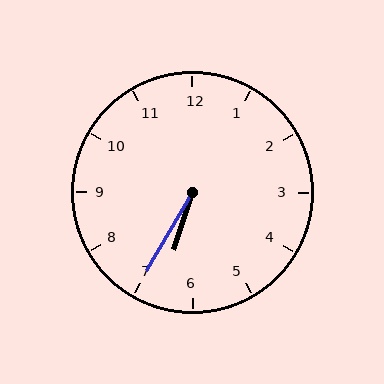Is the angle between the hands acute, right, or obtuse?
It is acute.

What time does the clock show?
6:35.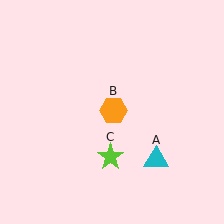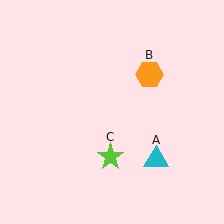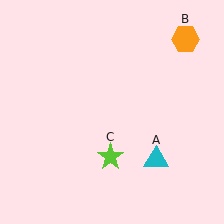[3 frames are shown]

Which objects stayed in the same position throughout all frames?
Cyan triangle (object A) and lime star (object C) remained stationary.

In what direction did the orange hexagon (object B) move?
The orange hexagon (object B) moved up and to the right.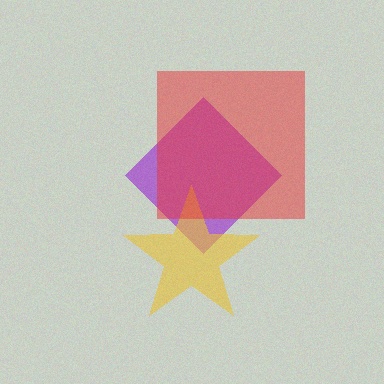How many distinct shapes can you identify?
There are 3 distinct shapes: a purple diamond, a yellow star, a red square.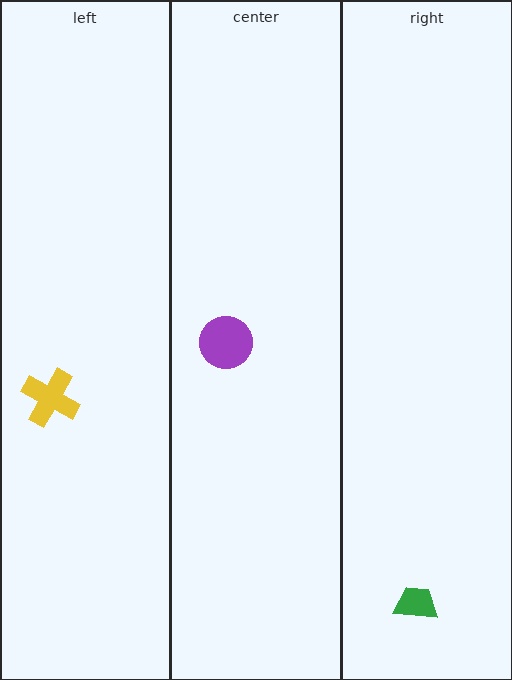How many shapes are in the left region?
1.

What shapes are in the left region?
The yellow cross.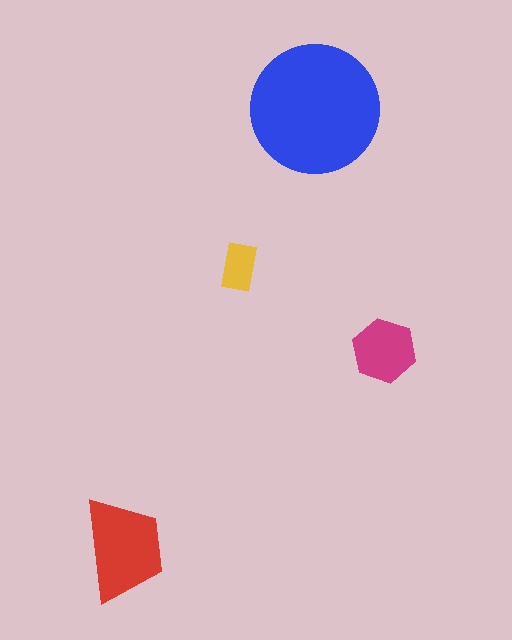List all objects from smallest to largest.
The yellow rectangle, the magenta hexagon, the red trapezoid, the blue circle.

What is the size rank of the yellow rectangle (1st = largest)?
4th.